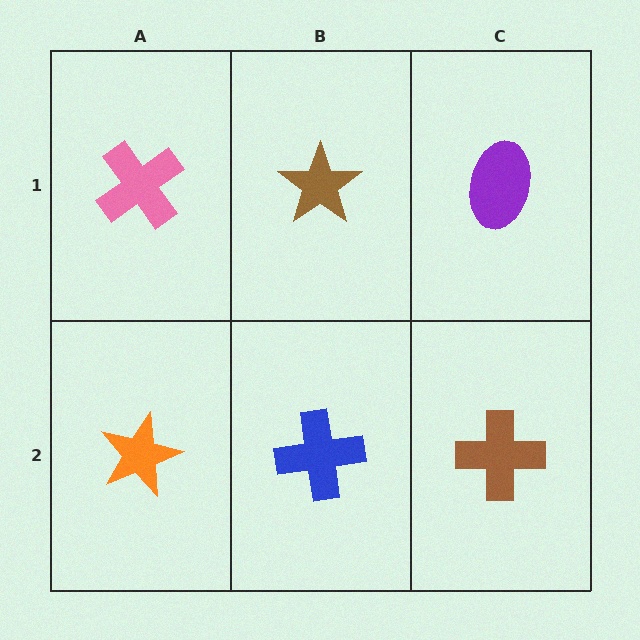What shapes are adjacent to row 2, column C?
A purple ellipse (row 1, column C), a blue cross (row 2, column B).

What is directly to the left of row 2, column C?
A blue cross.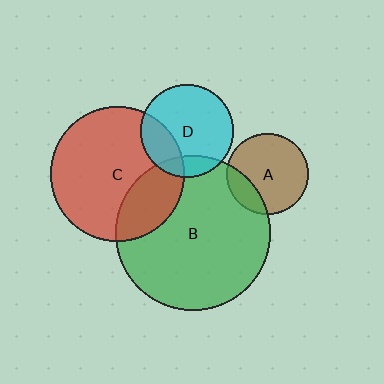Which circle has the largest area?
Circle B (green).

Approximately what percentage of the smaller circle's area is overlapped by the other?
Approximately 15%.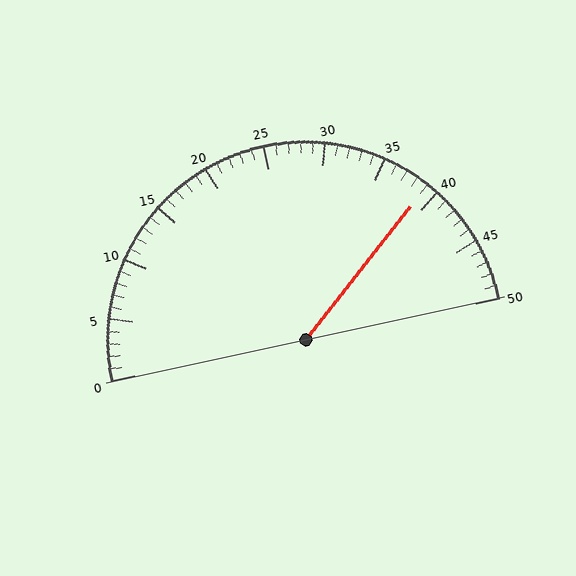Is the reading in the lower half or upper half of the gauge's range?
The reading is in the upper half of the range (0 to 50).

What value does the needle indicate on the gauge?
The needle indicates approximately 39.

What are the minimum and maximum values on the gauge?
The gauge ranges from 0 to 50.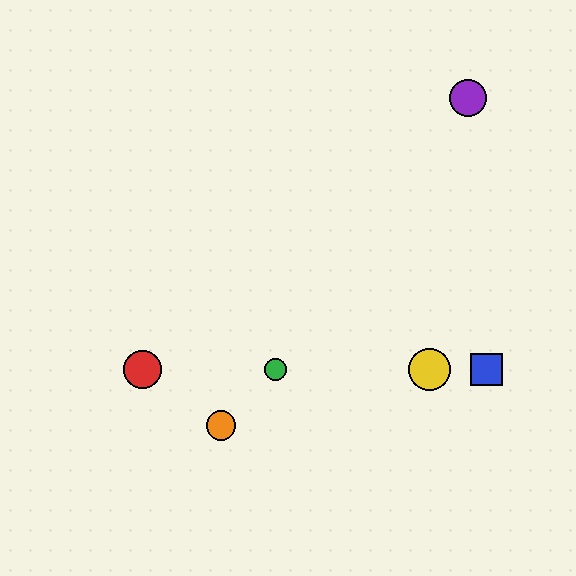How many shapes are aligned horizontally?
4 shapes (the red circle, the blue square, the green circle, the yellow circle) are aligned horizontally.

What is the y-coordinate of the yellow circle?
The yellow circle is at y≈370.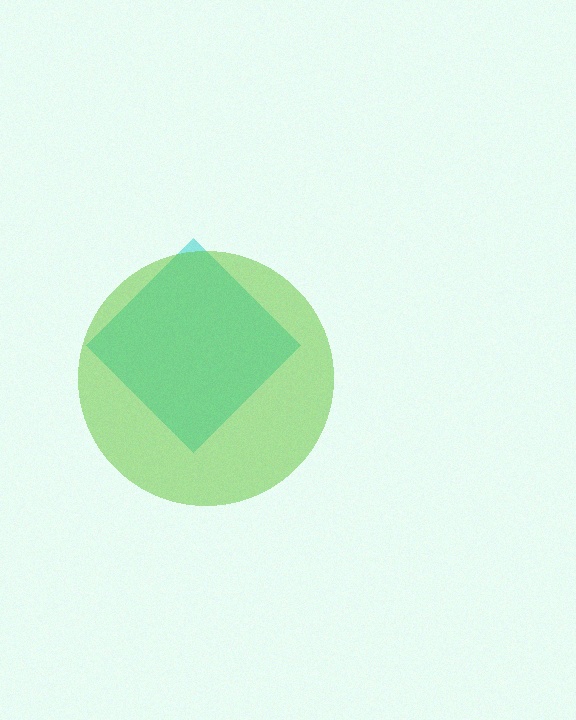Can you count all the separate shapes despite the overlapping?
Yes, there are 2 separate shapes.